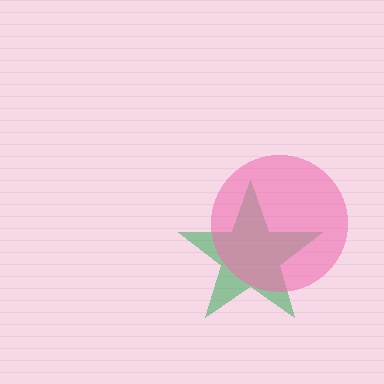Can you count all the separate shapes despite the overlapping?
Yes, there are 2 separate shapes.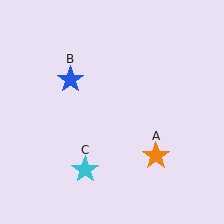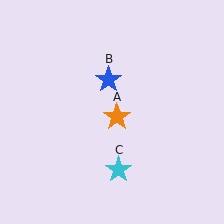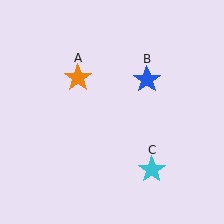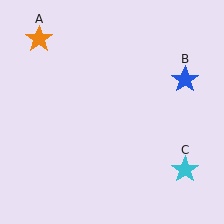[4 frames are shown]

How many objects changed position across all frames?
3 objects changed position: orange star (object A), blue star (object B), cyan star (object C).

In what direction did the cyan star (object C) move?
The cyan star (object C) moved right.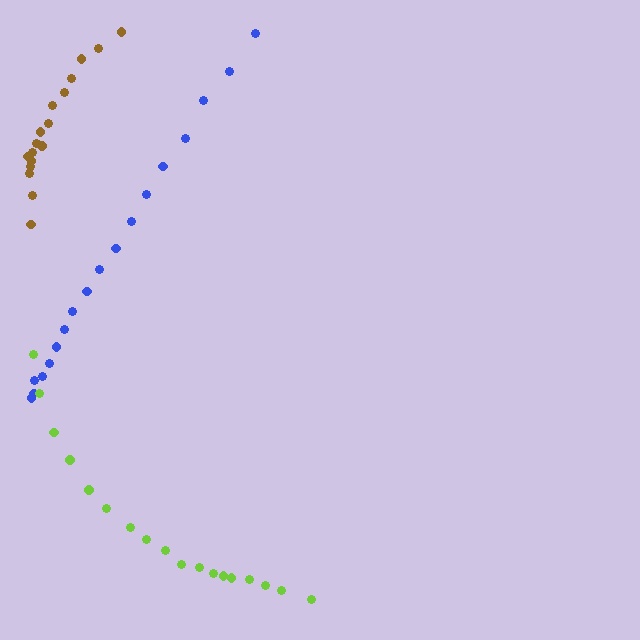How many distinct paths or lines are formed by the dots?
There are 3 distinct paths.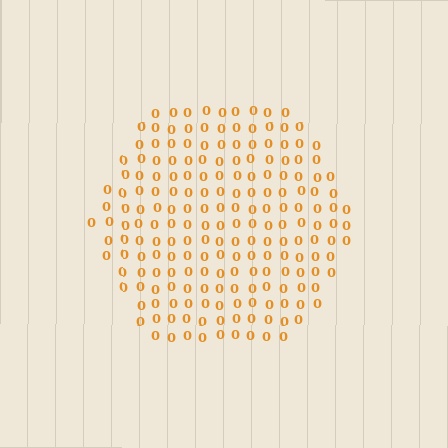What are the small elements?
The small elements are digit 0's.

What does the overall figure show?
The overall figure shows a hexagon.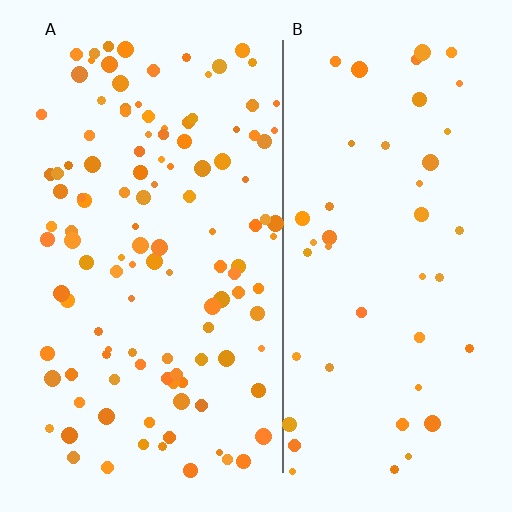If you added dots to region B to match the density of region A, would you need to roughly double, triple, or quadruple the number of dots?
Approximately triple.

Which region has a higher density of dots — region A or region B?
A (the left).